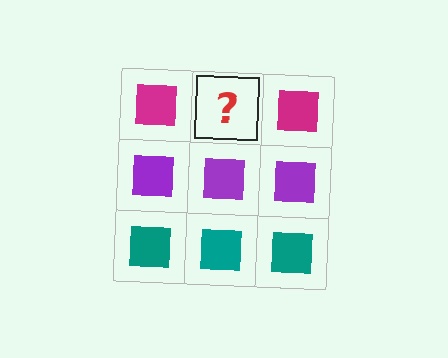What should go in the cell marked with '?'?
The missing cell should contain a magenta square.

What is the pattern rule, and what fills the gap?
The rule is that each row has a consistent color. The gap should be filled with a magenta square.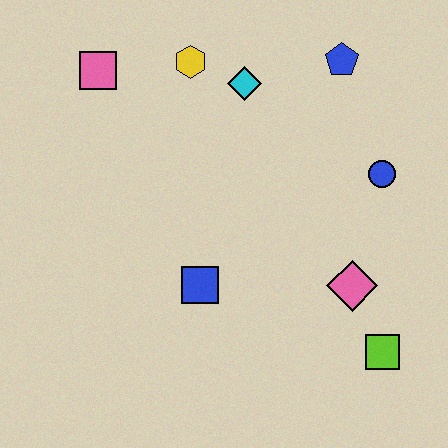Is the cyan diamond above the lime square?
Yes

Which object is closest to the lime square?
The pink diamond is closest to the lime square.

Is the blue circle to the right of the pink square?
Yes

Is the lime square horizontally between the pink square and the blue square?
No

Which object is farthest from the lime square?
The pink square is farthest from the lime square.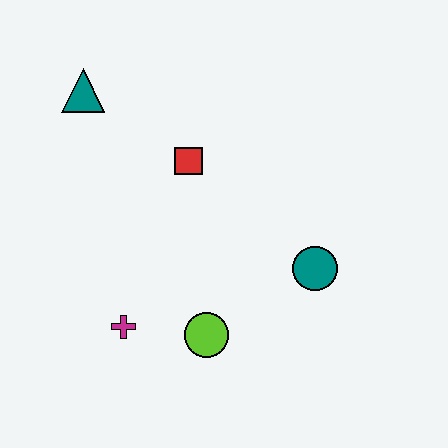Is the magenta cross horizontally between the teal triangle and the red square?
Yes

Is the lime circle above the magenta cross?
No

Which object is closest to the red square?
The teal triangle is closest to the red square.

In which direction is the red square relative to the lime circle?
The red square is above the lime circle.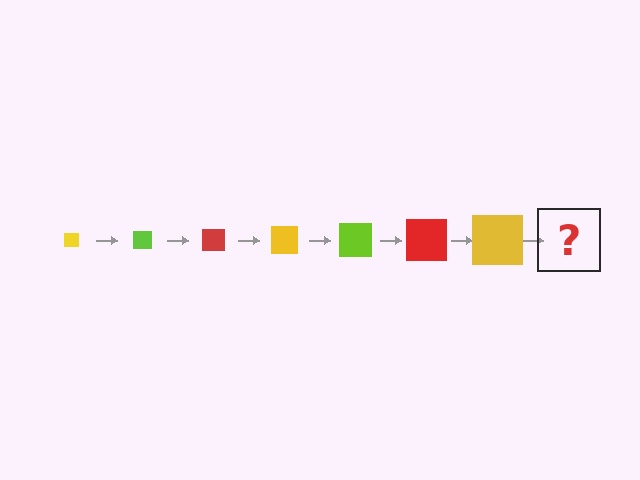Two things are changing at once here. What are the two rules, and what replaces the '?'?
The two rules are that the square grows larger each step and the color cycles through yellow, lime, and red. The '?' should be a lime square, larger than the previous one.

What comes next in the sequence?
The next element should be a lime square, larger than the previous one.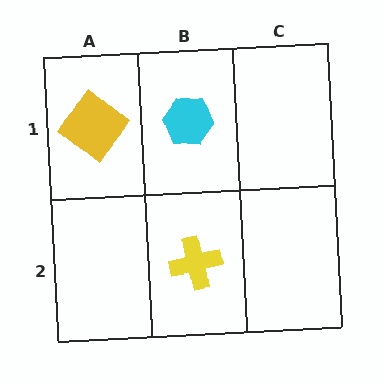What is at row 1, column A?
A yellow diamond.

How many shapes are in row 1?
2 shapes.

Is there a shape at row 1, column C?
No, that cell is empty.